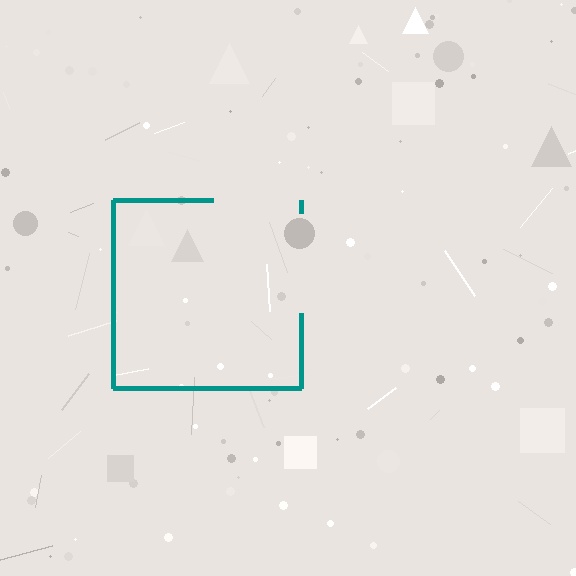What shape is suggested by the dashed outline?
The dashed outline suggests a square.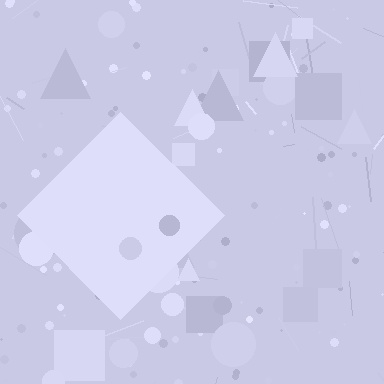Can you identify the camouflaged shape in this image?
The camouflaged shape is a diamond.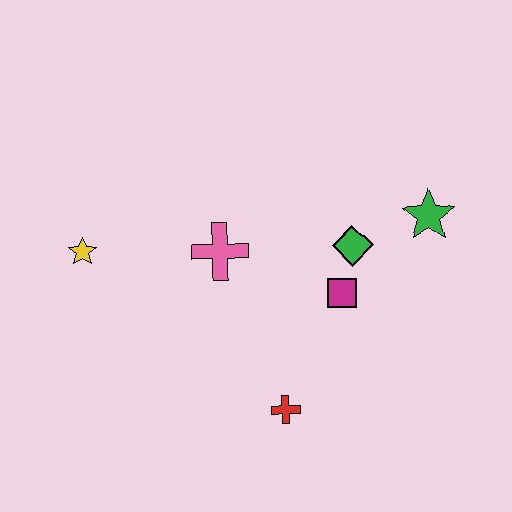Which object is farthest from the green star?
The yellow star is farthest from the green star.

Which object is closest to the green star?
The green diamond is closest to the green star.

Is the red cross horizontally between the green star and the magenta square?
No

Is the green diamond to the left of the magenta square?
No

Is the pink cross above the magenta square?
Yes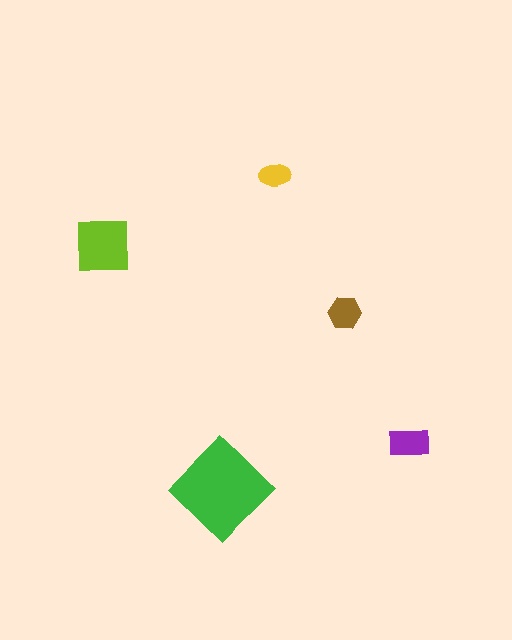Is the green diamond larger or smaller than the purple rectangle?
Larger.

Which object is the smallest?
The yellow ellipse.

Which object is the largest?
The green diamond.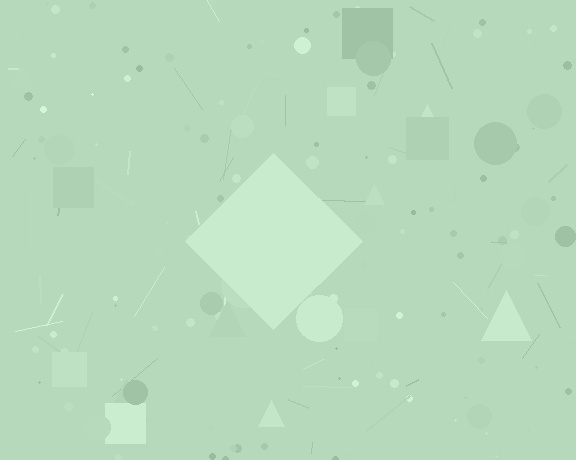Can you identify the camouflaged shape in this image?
The camouflaged shape is a diamond.